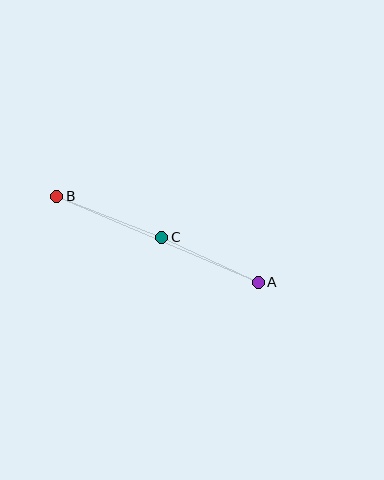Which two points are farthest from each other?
Points A and B are farthest from each other.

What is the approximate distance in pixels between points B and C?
The distance between B and C is approximately 112 pixels.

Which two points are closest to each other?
Points A and C are closest to each other.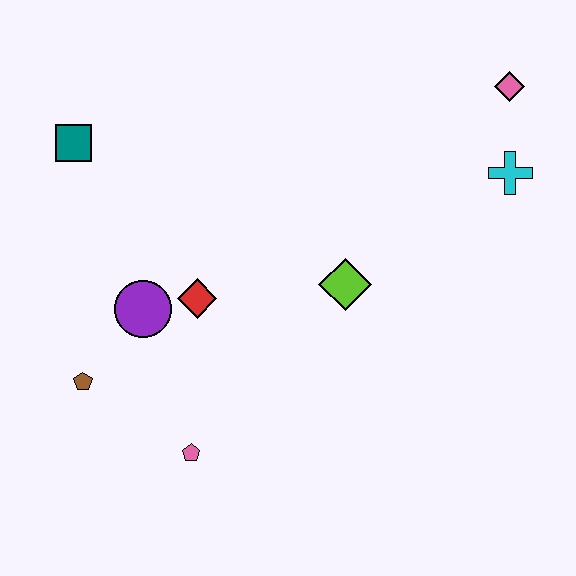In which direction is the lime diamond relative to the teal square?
The lime diamond is to the right of the teal square.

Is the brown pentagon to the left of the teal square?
No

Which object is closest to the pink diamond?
The cyan cross is closest to the pink diamond.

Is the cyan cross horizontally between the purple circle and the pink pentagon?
No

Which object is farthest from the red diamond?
The pink diamond is farthest from the red diamond.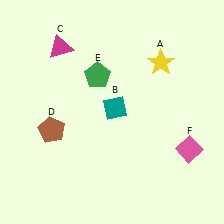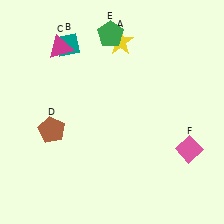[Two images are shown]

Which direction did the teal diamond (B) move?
The teal diamond (B) moved up.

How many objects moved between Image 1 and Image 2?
3 objects moved between the two images.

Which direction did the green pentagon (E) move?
The green pentagon (E) moved up.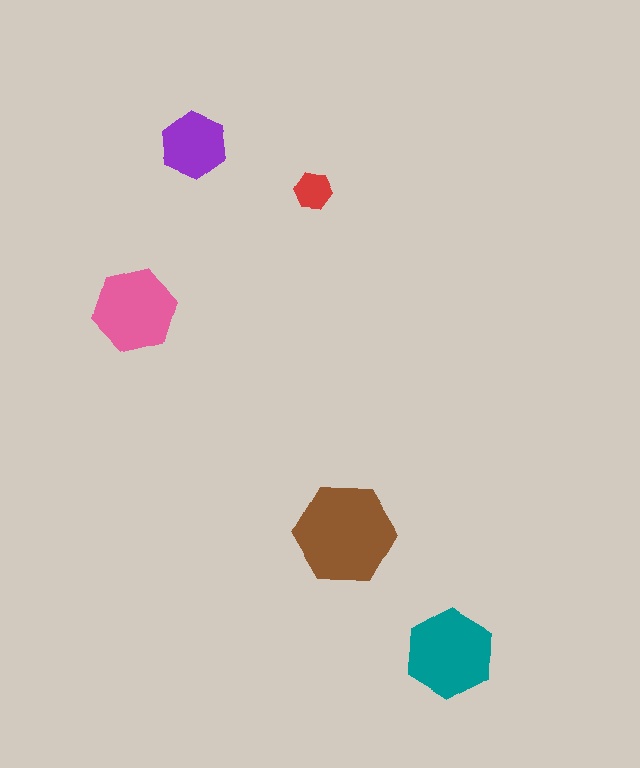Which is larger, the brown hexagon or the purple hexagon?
The brown one.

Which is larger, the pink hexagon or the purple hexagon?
The pink one.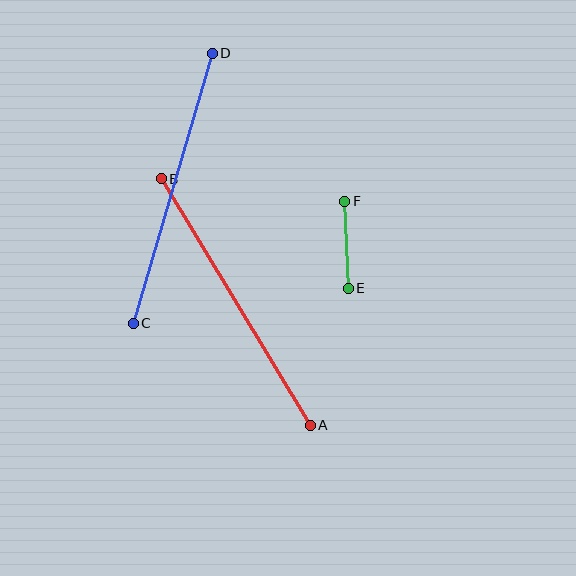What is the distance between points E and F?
The distance is approximately 87 pixels.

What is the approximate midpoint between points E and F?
The midpoint is at approximately (346, 245) pixels.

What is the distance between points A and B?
The distance is approximately 288 pixels.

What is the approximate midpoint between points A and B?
The midpoint is at approximately (236, 302) pixels.